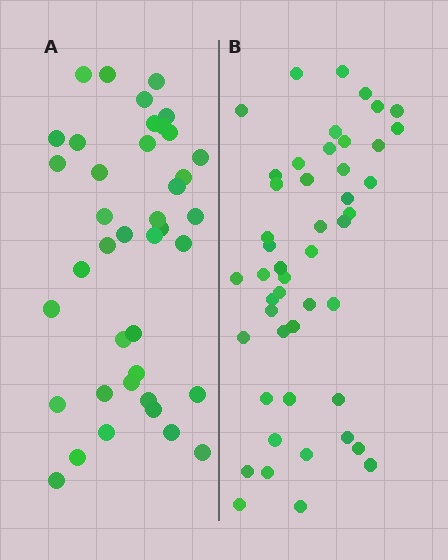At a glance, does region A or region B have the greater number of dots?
Region B (the right region) has more dots.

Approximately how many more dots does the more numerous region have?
Region B has roughly 8 or so more dots than region A.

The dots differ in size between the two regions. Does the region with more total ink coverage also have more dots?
No. Region A has more total ink coverage because its dots are larger, but region B actually contains more individual dots. Total area can be misleading — the number of items is what matters here.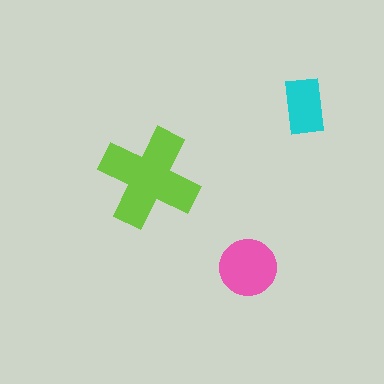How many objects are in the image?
There are 3 objects in the image.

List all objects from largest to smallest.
The lime cross, the pink circle, the cyan rectangle.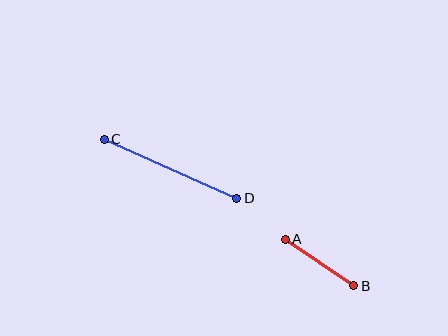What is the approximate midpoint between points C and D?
The midpoint is at approximately (170, 169) pixels.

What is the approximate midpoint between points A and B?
The midpoint is at approximately (319, 263) pixels.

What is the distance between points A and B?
The distance is approximately 83 pixels.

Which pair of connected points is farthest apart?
Points C and D are farthest apart.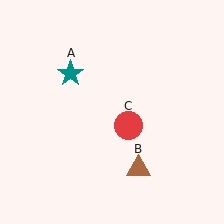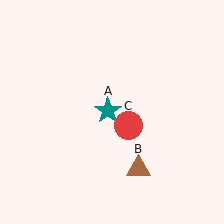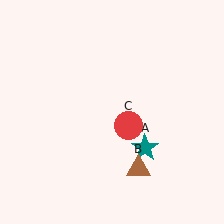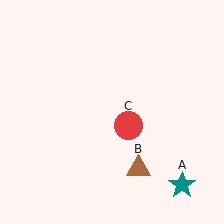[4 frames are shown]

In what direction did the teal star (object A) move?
The teal star (object A) moved down and to the right.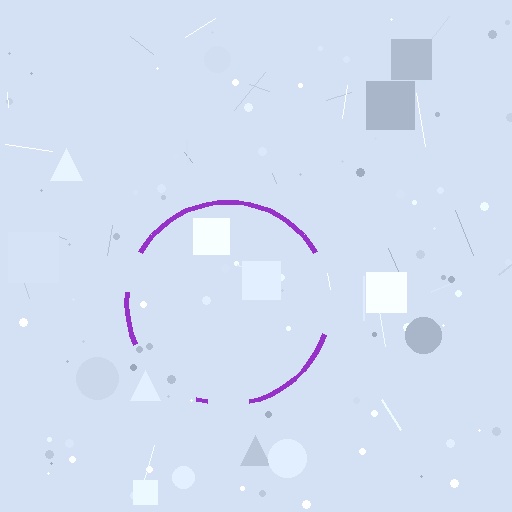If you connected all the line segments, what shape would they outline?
They would outline a circle.